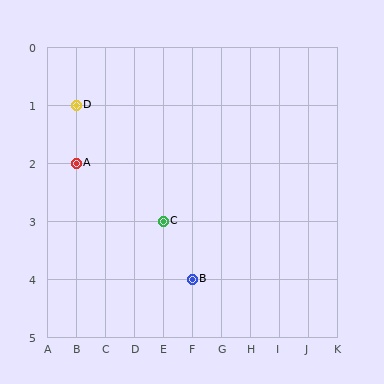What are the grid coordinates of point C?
Point C is at grid coordinates (E, 3).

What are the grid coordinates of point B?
Point B is at grid coordinates (F, 4).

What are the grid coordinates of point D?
Point D is at grid coordinates (B, 1).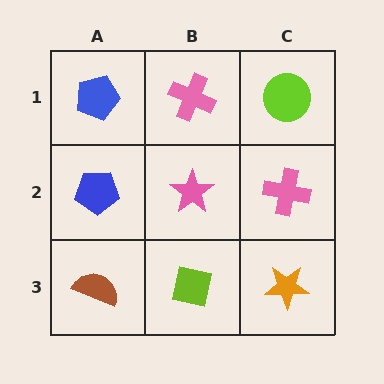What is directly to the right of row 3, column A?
A lime square.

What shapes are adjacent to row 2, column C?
A lime circle (row 1, column C), an orange star (row 3, column C), a pink star (row 2, column B).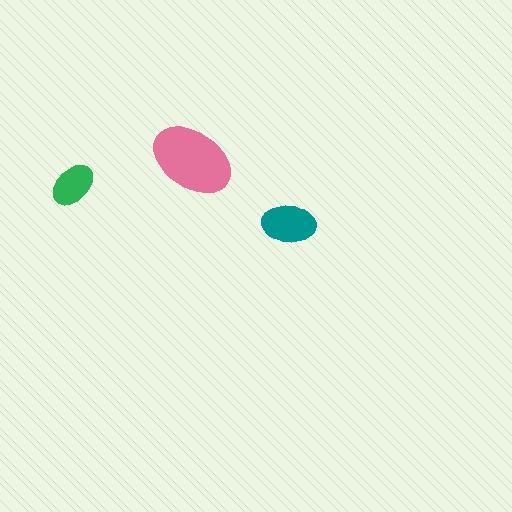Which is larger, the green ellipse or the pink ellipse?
The pink one.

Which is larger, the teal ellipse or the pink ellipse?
The pink one.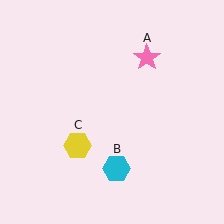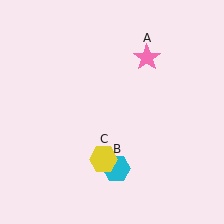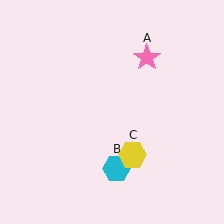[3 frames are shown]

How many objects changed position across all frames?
1 object changed position: yellow hexagon (object C).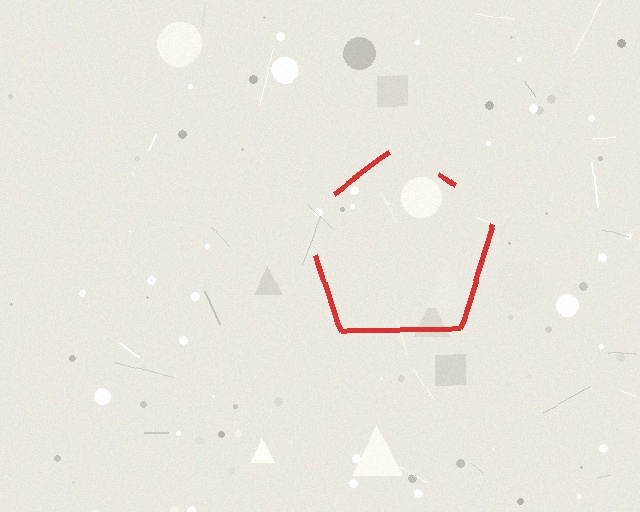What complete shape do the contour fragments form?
The contour fragments form a pentagon.